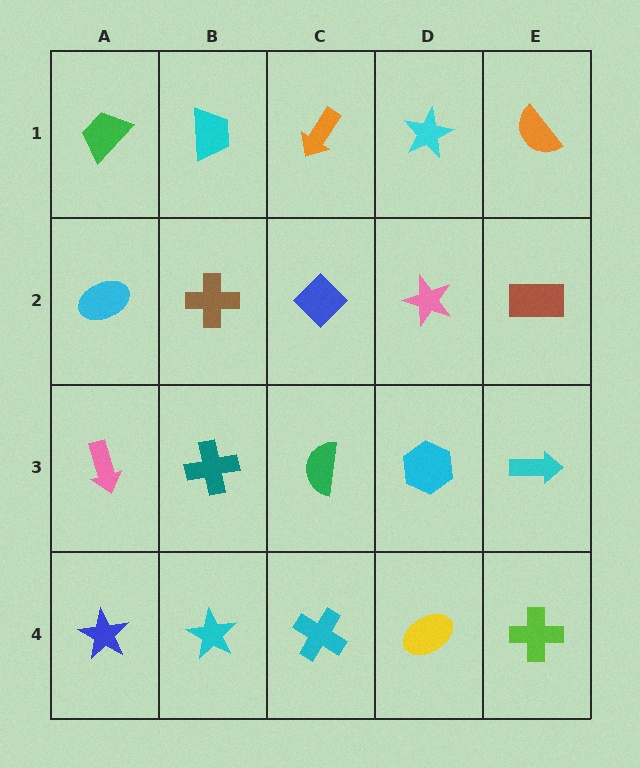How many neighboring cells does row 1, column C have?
3.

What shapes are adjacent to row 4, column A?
A pink arrow (row 3, column A), a cyan star (row 4, column B).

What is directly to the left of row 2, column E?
A pink star.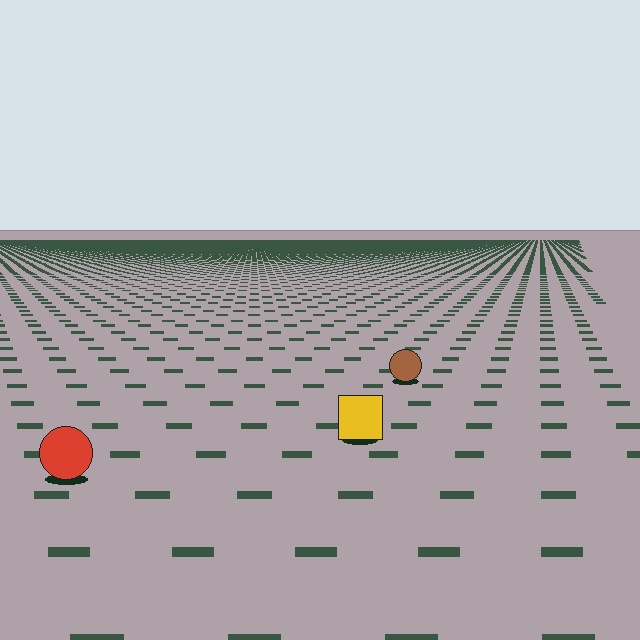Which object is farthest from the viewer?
The brown circle is farthest from the viewer. It appears smaller and the ground texture around it is denser.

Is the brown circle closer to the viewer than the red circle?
No. The red circle is closer — you can tell from the texture gradient: the ground texture is coarser near it.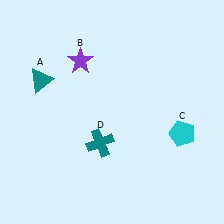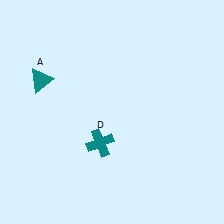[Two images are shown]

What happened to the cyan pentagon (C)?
The cyan pentagon (C) was removed in Image 2. It was in the bottom-right area of Image 1.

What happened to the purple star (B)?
The purple star (B) was removed in Image 2. It was in the top-left area of Image 1.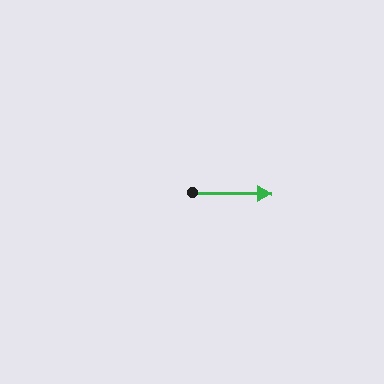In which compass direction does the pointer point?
East.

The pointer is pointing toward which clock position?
Roughly 3 o'clock.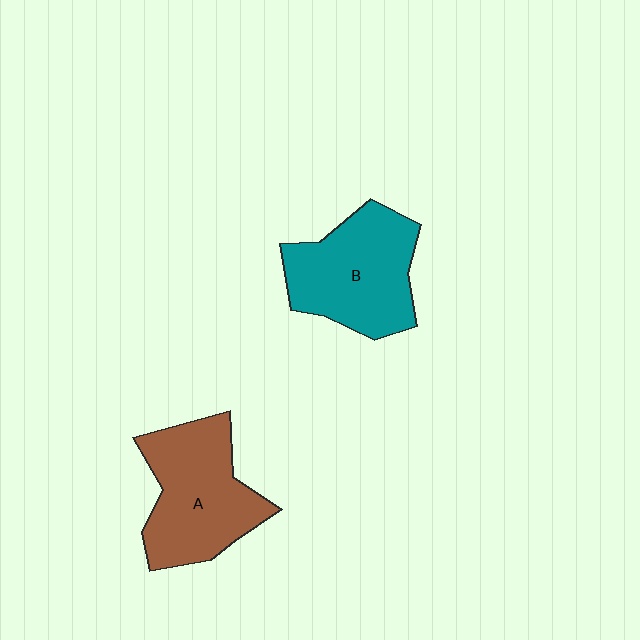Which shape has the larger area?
Shape A (brown).